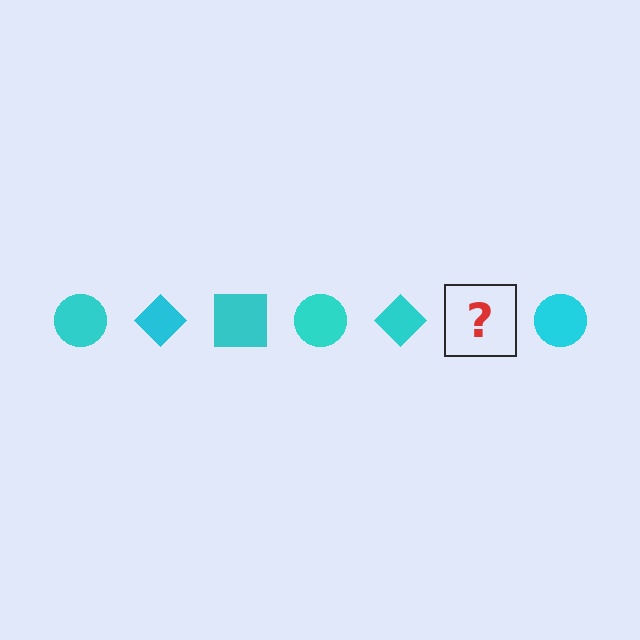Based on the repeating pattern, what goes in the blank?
The blank should be a cyan square.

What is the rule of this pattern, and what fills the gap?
The rule is that the pattern cycles through circle, diamond, square shapes in cyan. The gap should be filled with a cyan square.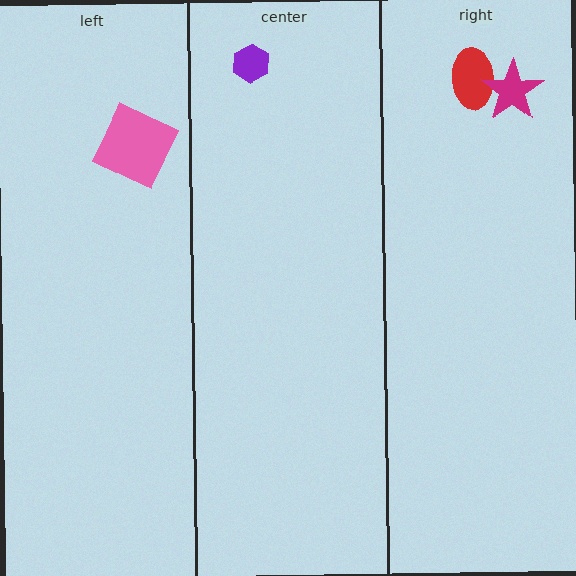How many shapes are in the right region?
2.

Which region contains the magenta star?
The right region.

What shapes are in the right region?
The red ellipse, the magenta star.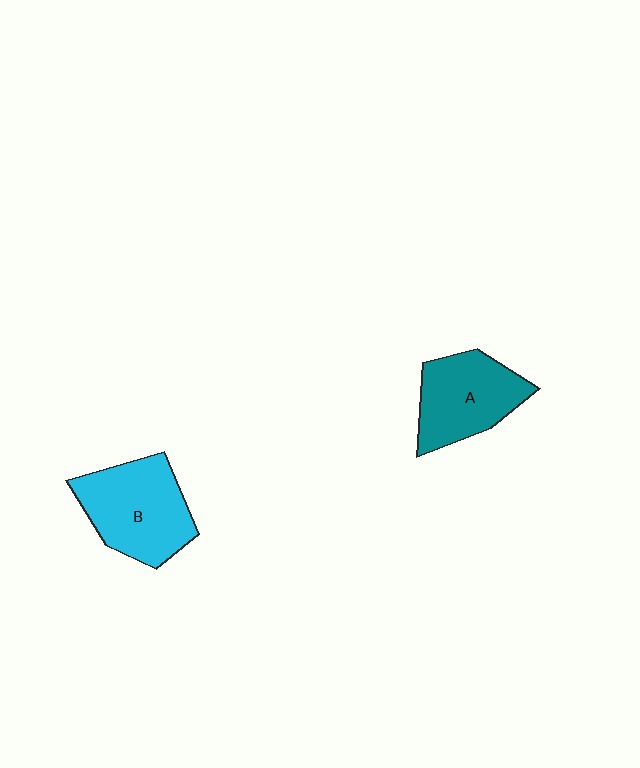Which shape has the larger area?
Shape B (cyan).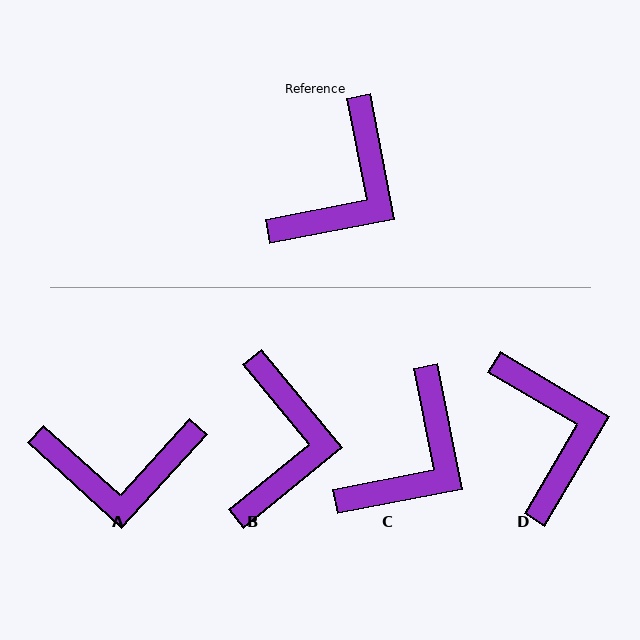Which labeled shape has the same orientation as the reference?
C.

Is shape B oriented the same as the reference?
No, it is off by about 28 degrees.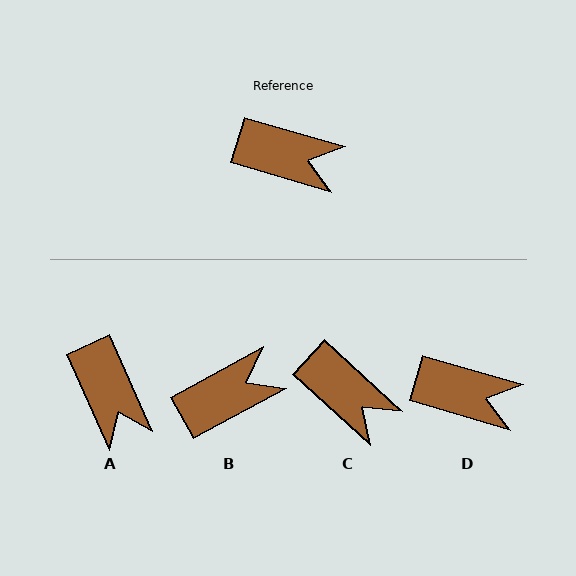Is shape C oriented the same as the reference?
No, it is off by about 27 degrees.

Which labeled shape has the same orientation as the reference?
D.